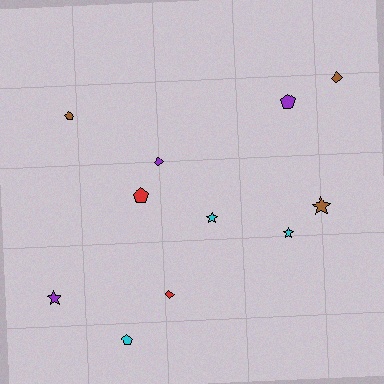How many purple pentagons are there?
There is 1 purple pentagon.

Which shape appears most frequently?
Star, with 4 objects.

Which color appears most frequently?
Brown, with 3 objects.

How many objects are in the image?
There are 11 objects.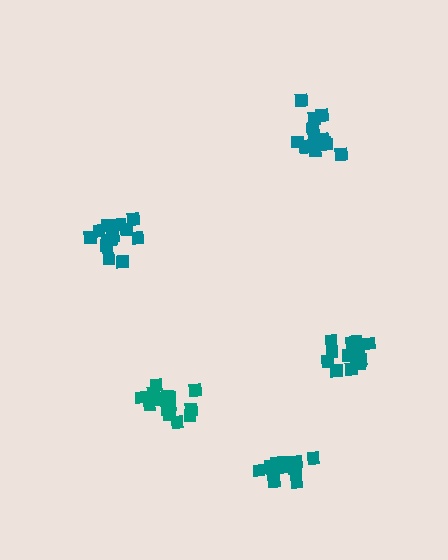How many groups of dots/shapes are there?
There are 5 groups.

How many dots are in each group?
Group 1: 15 dots, Group 2: 15 dots, Group 3: 15 dots, Group 4: 13 dots, Group 5: 14 dots (72 total).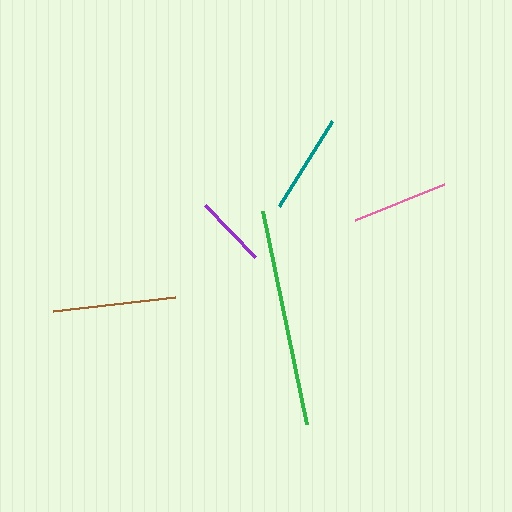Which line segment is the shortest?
The purple line is the shortest at approximately 72 pixels.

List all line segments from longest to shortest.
From longest to shortest: green, brown, teal, pink, purple.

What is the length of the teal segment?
The teal segment is approximately 100 pixels long.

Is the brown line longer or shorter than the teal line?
The brown line is longer than the teal line.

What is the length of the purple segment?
The purple segment is approximately 72 pixels long.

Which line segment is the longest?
The green line is the longest at approximately 218 pixels.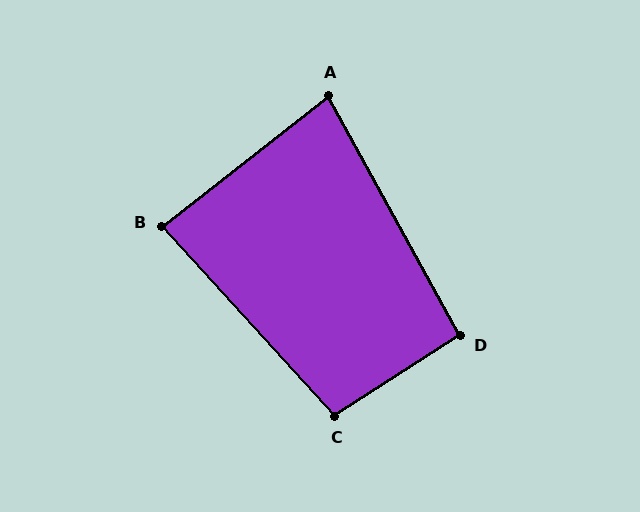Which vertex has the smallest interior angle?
A, at approximately 81 degrees.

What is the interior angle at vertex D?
Approximately 94 degrees (approximately right).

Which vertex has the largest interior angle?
C, at approximately 99 degrees.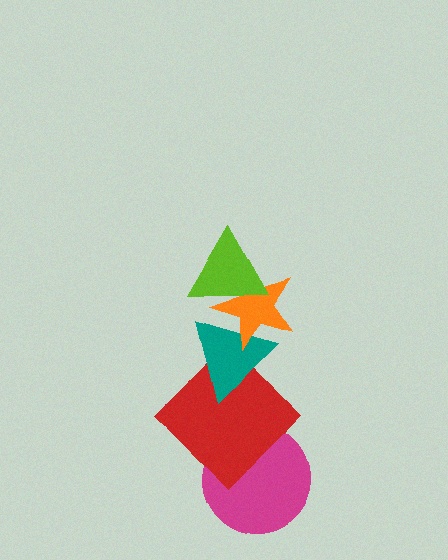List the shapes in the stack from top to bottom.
From top to bottom: the lime triangle, the orange star, the teal triangle, the red diamond, the magenta circle.